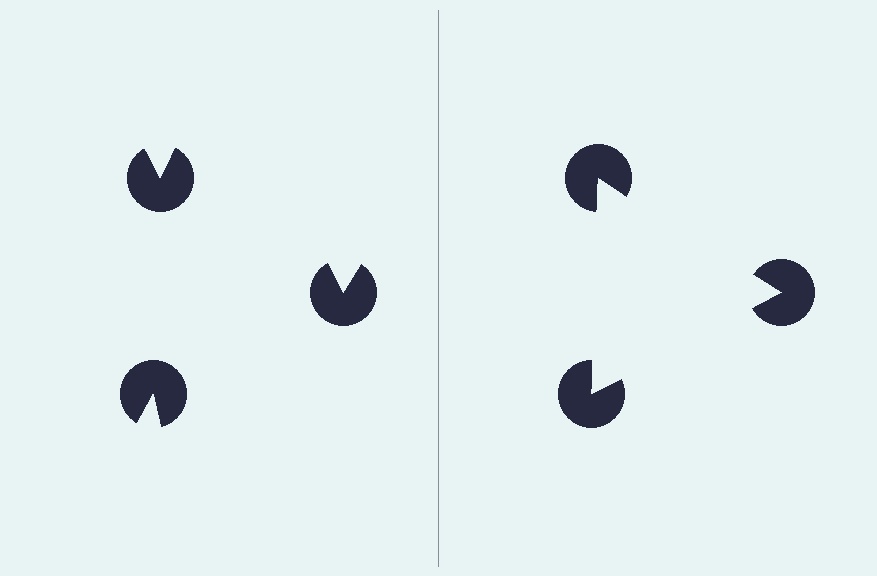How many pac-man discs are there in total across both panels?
6 — 3 on each side.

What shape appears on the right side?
An illusory triangle.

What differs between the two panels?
The pac-man discs are positioned identically on both sides; only the wedge orientations differ. On the right they align to a triangle; on the left they are misaligned.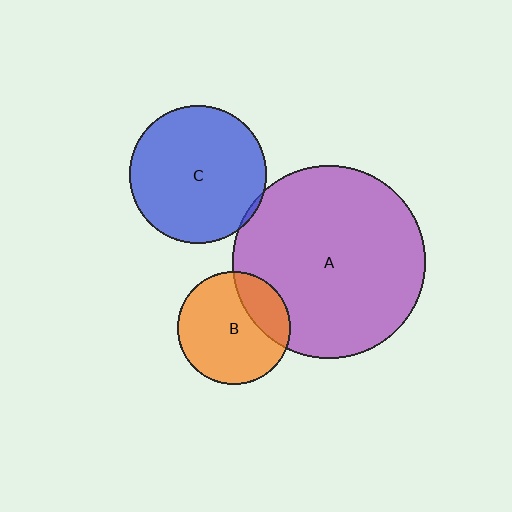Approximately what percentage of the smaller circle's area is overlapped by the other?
Approximately 25%.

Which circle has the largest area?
Circle A (purple).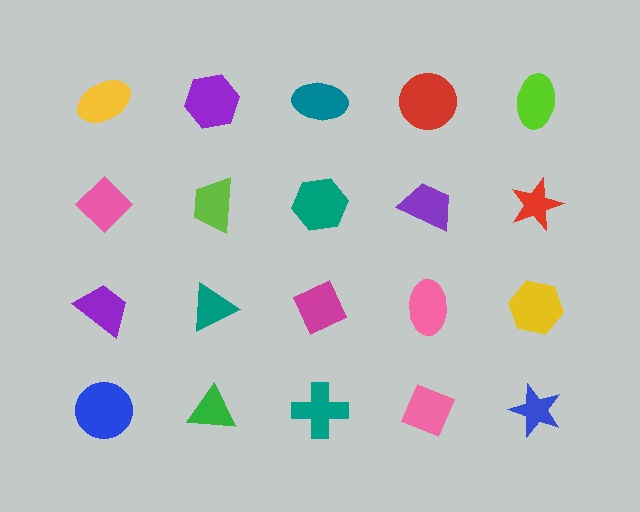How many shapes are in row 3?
5 shapes.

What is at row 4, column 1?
A blue circle.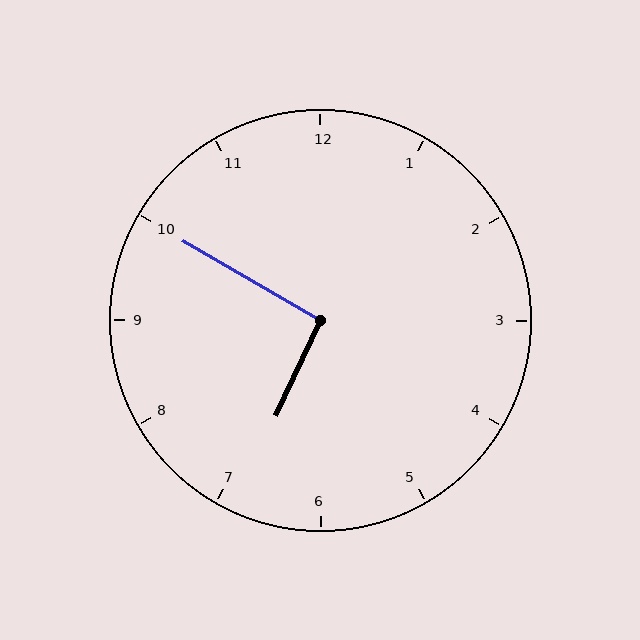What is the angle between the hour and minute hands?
Approximately 95 degrees.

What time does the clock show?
6:50.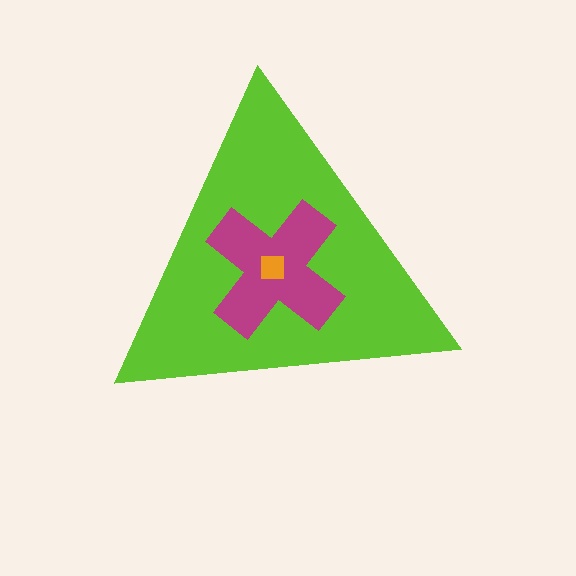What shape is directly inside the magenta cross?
The orange square.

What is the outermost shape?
The lime triangle.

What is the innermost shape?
The orange square.